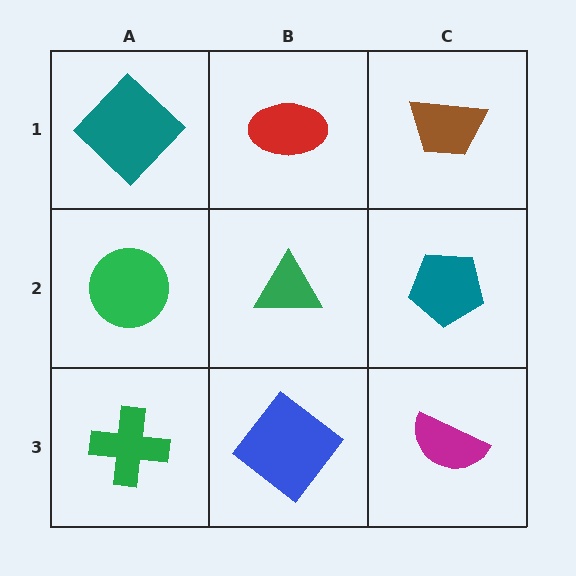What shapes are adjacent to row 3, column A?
A green circle (row 2, column A), a blue diamond (row 3, column B).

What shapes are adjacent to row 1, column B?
A green triangle (row 2, column B), a teal diamond (row 1, column A), a brown trapezoid (row 1, column C).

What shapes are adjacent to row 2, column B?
A red ellipse (row 1, column B), a blue diamond (row 3, column B), a green circle (row 2, column A), a teal pentagon (row 2, column C).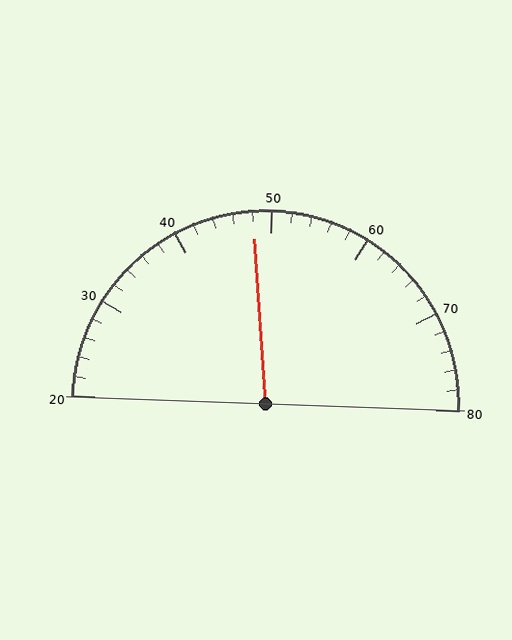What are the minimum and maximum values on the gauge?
The gauge ranges from 20 to 80.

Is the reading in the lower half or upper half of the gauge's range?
The reading is in the lower half of the range (20 to 80).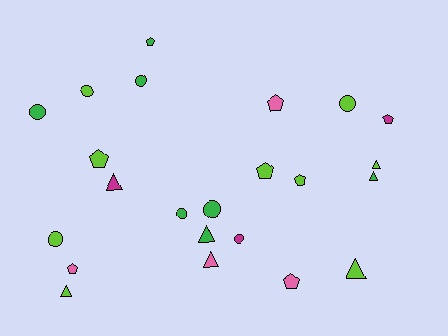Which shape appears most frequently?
Circle, with 8 objects.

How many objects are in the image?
There are 23 objects.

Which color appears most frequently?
Lime, with 9 objects.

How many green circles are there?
There are 4 green circles.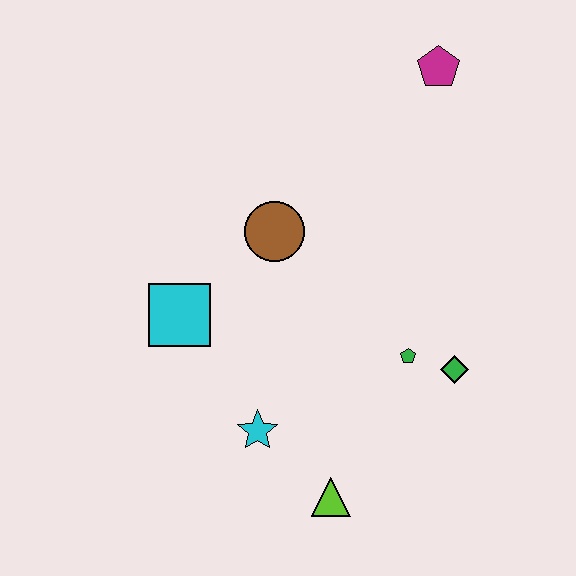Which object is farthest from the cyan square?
The magenta pentagon is farthest from the cyan square.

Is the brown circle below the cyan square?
No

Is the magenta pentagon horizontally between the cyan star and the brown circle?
No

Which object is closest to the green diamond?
The green pentagon is closest to the green diamond.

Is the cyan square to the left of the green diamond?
Yes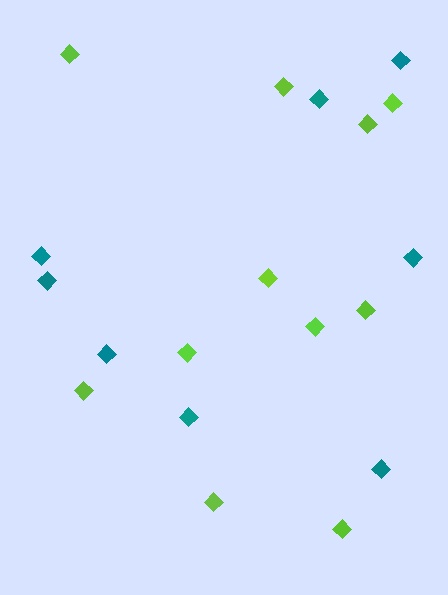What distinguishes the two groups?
There are 2 groups: one group of lime diamonds (11) and one group of teal diamonds (8).